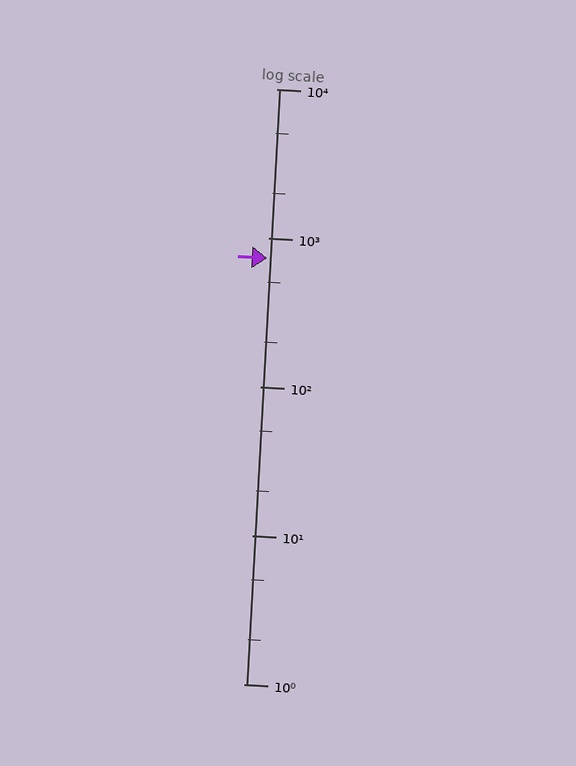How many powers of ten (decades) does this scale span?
The scale spans 4 decades, from 1 to 10000.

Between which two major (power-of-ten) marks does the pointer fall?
The pointer is between 100 and 1000.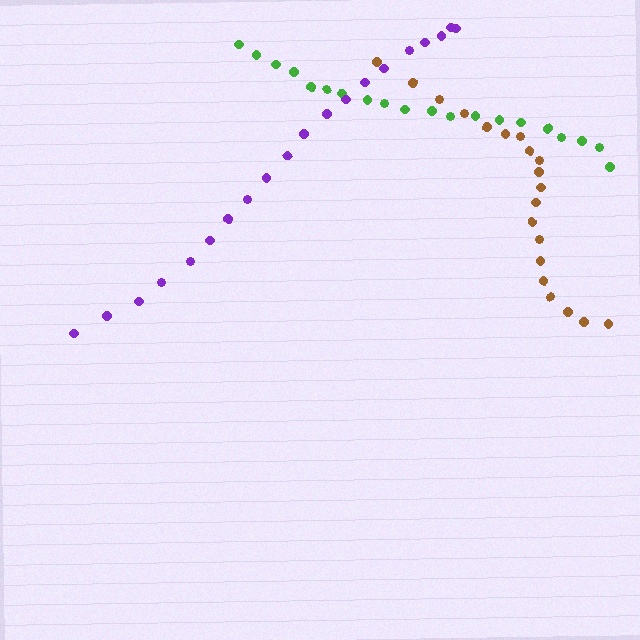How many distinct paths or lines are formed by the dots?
There are 3 distinct paths.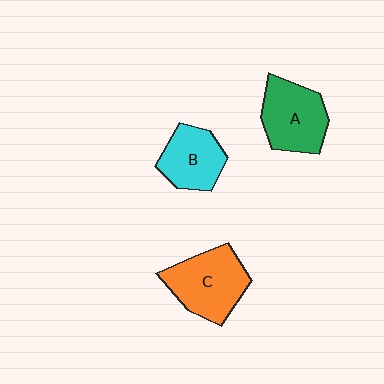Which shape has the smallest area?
Shape B (cyan).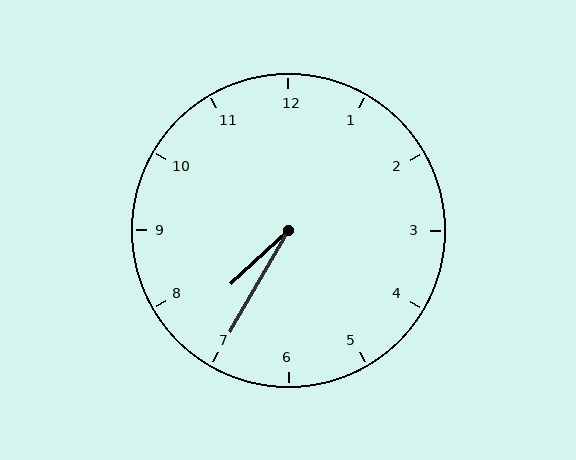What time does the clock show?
7:35.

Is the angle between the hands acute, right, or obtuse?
It is acute.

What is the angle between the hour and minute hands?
Approximately 18 degrees.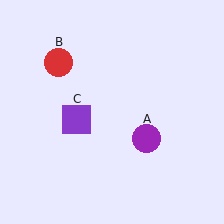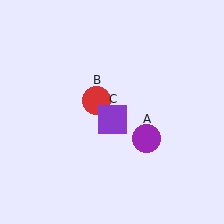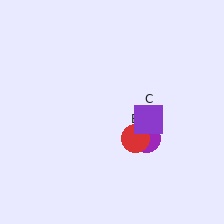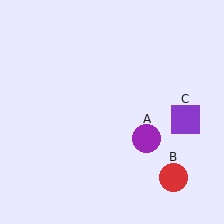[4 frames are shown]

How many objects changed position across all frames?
2 objects changed position: red circle (object B), purple square (object C).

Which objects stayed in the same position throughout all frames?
Purple circle (object A) remained stationary.